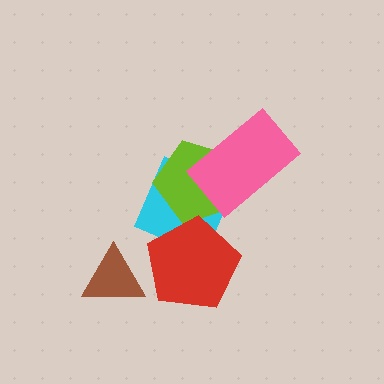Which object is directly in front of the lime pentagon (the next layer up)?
The red pentagon is directly in front of the lime pentagon.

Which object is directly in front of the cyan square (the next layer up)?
The lime pentagon is directly in front of the cyan square.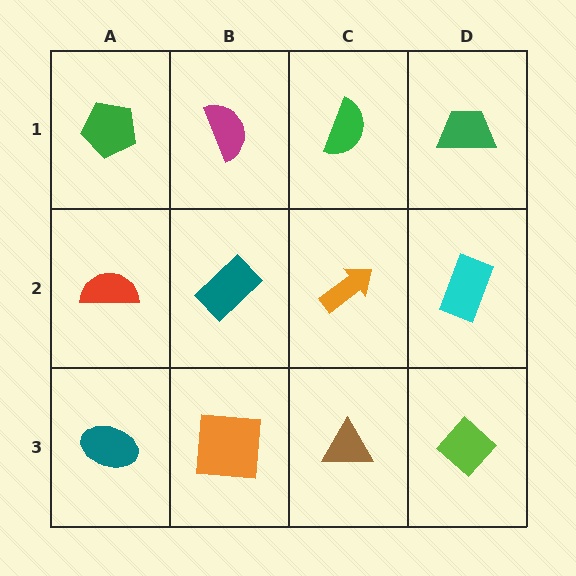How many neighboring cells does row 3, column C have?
3.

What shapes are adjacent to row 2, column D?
A green trapezoid (row 1, column D), a lime diamond (row 3, column D), an orange arrow (row 2, column C).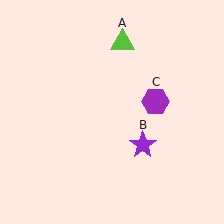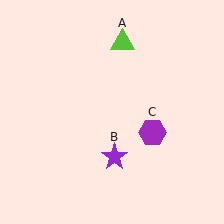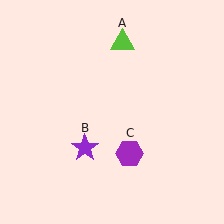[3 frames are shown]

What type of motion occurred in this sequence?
The purple star (object B), purple hexagon (object C) rotated clockwise around the center of the scene.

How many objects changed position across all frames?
2 objects changed position: purple star (object B), purple hexagon (object C).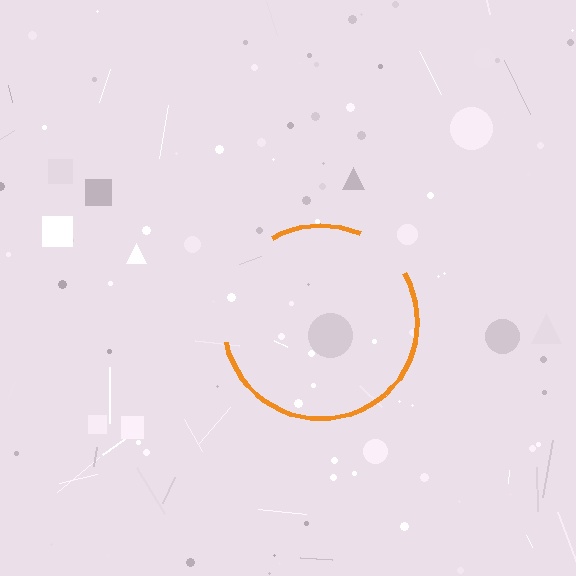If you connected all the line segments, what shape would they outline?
They would outline a circle.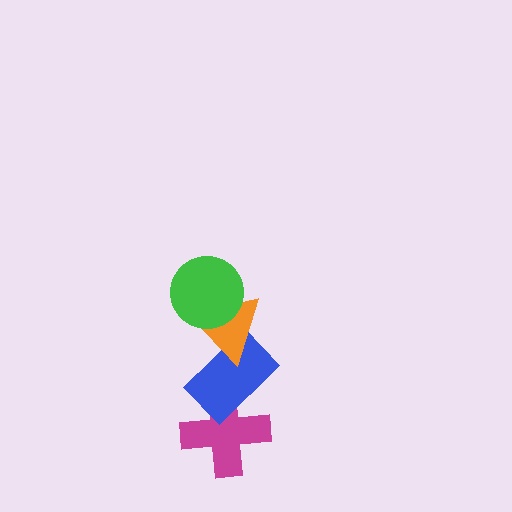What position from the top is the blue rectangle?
The blue rectangle is 3rd from the top.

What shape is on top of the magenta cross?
The blue rectangle is on top of the magenta cross.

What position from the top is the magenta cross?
The magenta cross is 4th from the top.